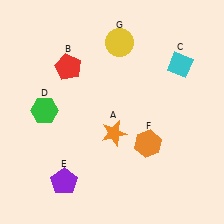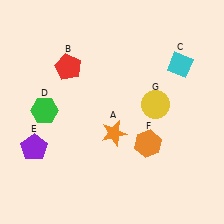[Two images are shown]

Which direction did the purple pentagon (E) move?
The purple pentagon (E) moved up.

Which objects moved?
The objects that moved are: the purple pentagon (E), the yellow circle (G).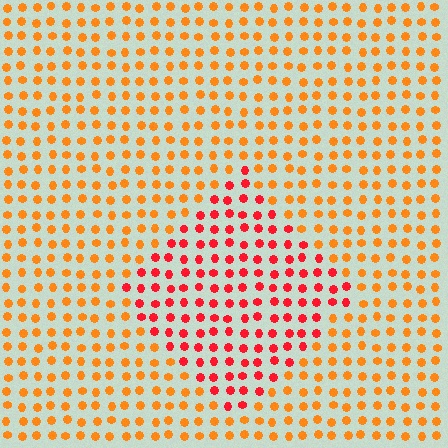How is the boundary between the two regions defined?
The boundary is defined purely by a slight shift in hue (about 35 degrees). Spacing, size, and orientation are identical on both sides.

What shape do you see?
I see a diamond.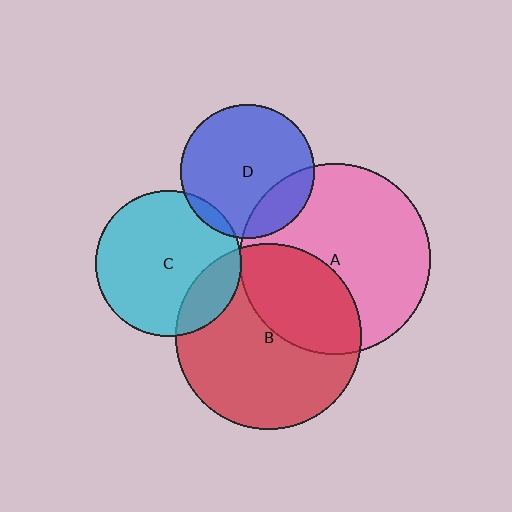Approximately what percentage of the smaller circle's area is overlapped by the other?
Approximately 35%.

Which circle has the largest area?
Circle A (pink).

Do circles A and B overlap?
Yes.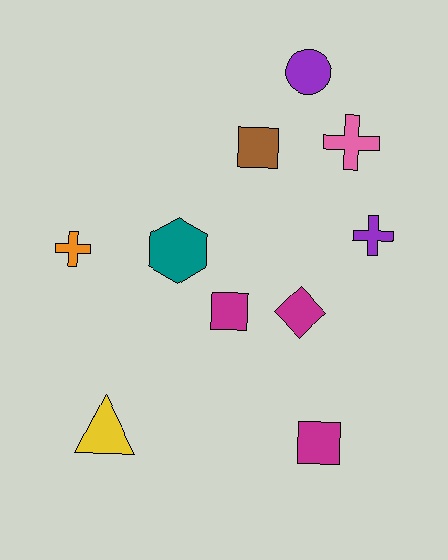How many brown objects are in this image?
There is 1 brown object.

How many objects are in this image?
There are 10 objects.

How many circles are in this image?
There is 1 circle.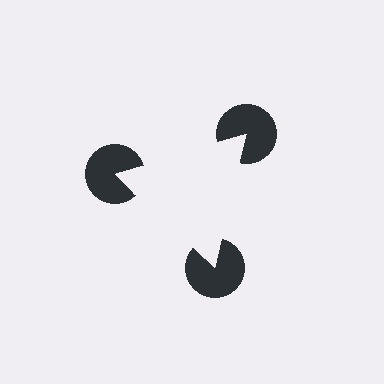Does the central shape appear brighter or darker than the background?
It typically appears slightly brighter than the background, even though no actual brightness change is drawn.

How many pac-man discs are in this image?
There are 3 — one at each vertex of the illusory triangle.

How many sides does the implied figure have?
3 sides.